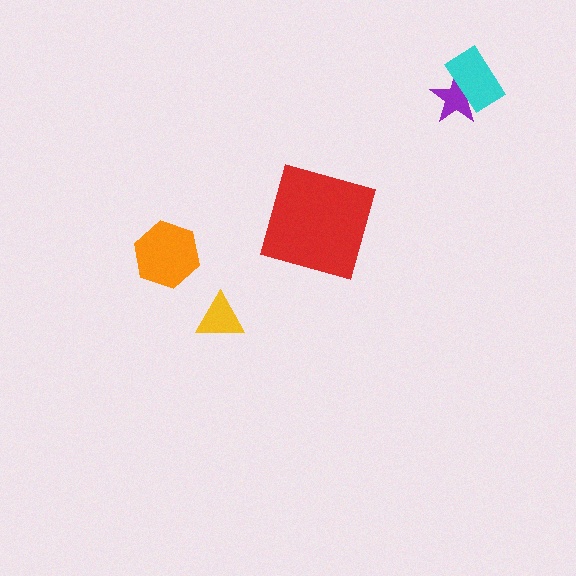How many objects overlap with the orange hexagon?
0 objects overlap with the orange hexagon.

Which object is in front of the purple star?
The cyan rectangle is in front of the purple star.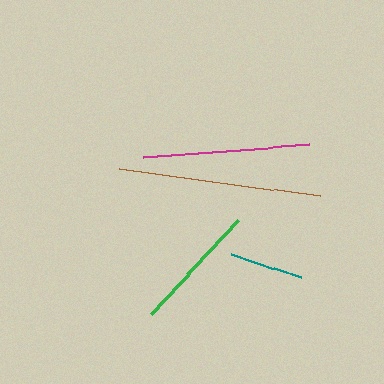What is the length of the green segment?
The green segment is approximately 129 pixels long.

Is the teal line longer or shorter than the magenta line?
The magenta line is longer than the teal line.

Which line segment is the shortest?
The teal line is the shortest at approximately 73 pixels.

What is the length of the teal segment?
The teal segment is approximately 73 pixels long.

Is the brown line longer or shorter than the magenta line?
The brown line is longer than the magenta line.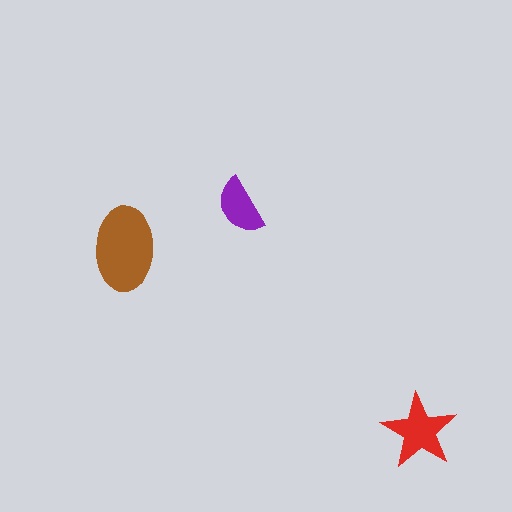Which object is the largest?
The brown ellipse.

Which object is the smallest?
The purple semicircle.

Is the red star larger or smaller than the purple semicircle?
Larger.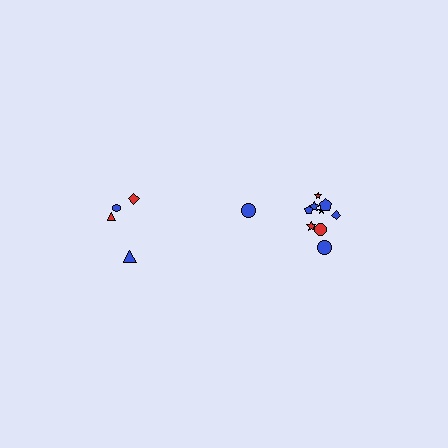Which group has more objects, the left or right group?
The right group.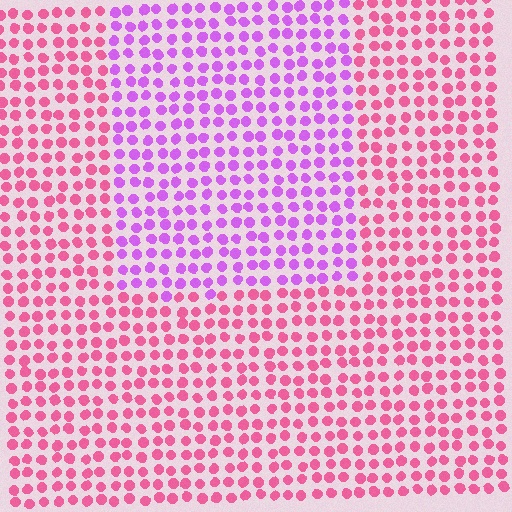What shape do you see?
I see a rectangle.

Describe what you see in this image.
The image is filled with small pink elements in a uniform arrangement. A rectangle-shaped region is visible where the elements are tinted to a slightly different hue, forming a subtle color boundary.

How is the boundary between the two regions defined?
The boundary is defined purely by a slight shift in hue (about 45 degrees). Spacing, size, and orientation are identical on both sides.